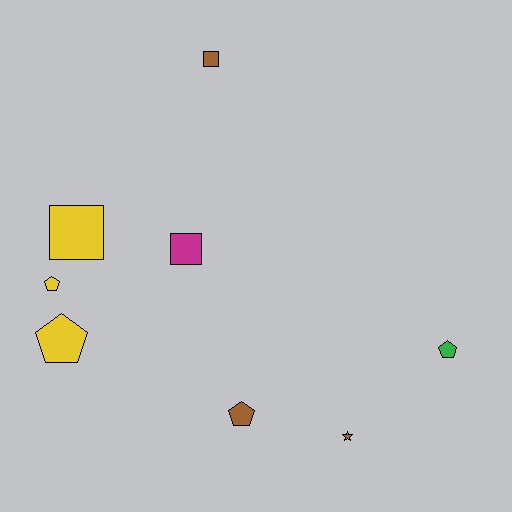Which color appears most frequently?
Brown, with 3 objects.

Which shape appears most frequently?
Pentagon, with 4 objects.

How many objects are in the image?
There are 8 objects.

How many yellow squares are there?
There is 1 yellow square.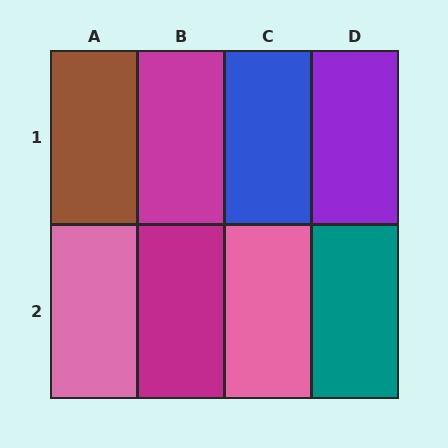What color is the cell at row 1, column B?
Magenta.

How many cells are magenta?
2 cells are magenta.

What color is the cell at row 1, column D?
Purple.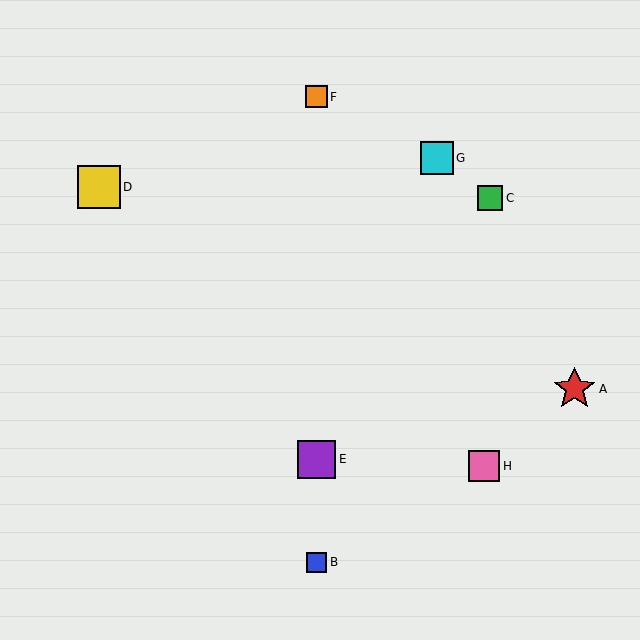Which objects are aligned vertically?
Objects B, E, F are aligned vertically.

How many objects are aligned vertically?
3 objects (B, E, F) are aligned vertically.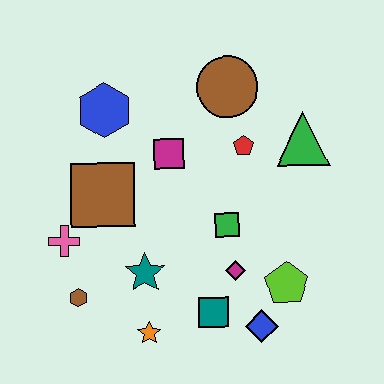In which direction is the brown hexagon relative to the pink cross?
The brown hexagon is below the pink cross.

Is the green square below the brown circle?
Yes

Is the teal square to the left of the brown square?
No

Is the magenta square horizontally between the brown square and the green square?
Yes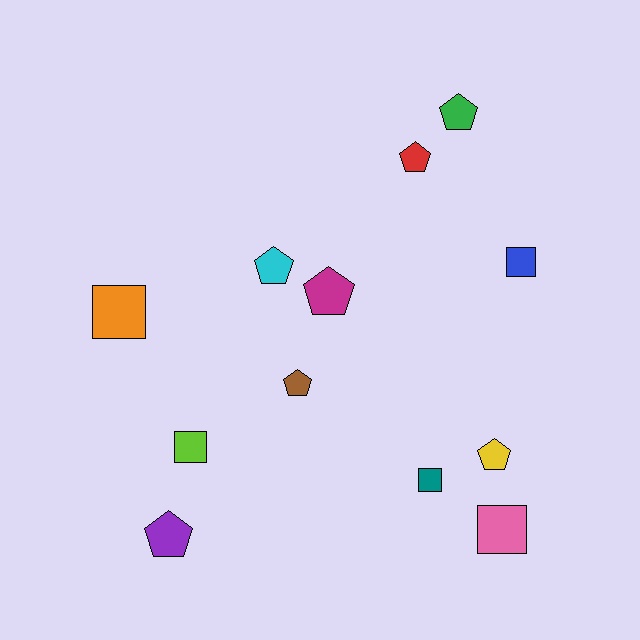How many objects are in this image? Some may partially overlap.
There are 12 objects.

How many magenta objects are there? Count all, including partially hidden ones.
There is 1 magenta object.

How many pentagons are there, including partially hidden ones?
There are 7 pentagons.